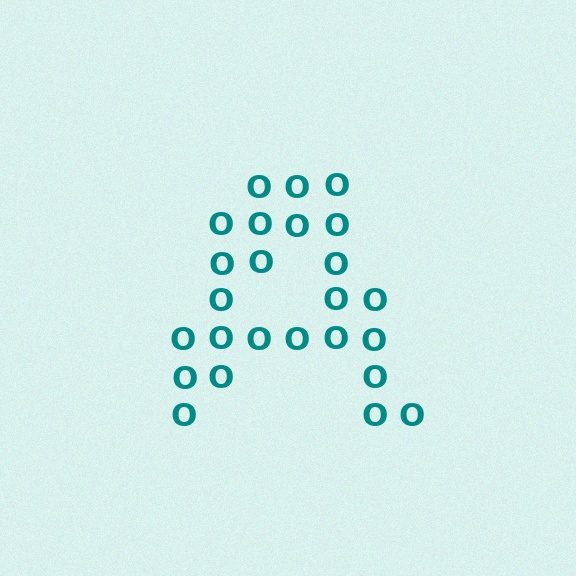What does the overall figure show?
The overall figure shows the letter A.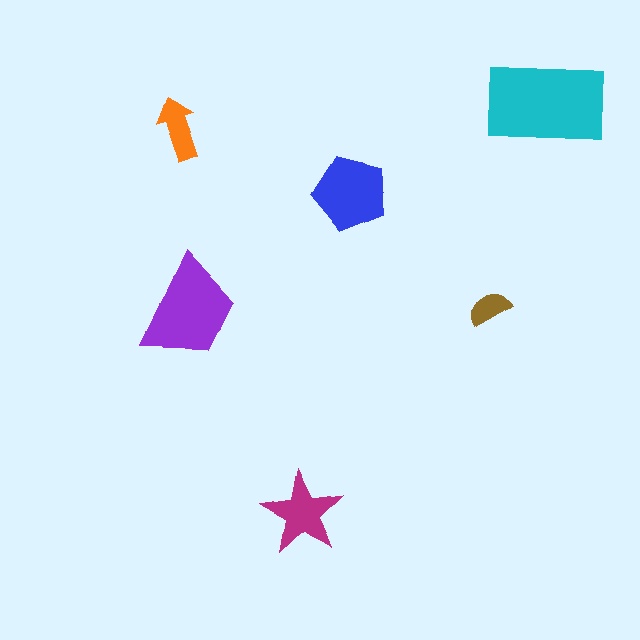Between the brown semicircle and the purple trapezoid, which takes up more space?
The purple trapezoid.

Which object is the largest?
The cyan rectangle.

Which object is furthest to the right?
The cyan rectangle is rightmost.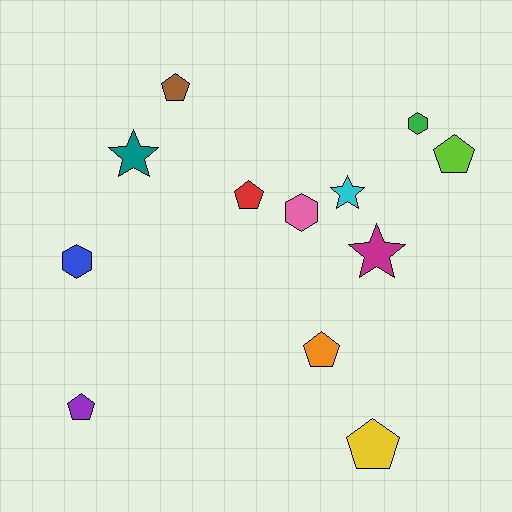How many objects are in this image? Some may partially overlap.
There are 12 objects.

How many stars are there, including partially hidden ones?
There are 3 stars.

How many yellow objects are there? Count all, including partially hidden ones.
There is 1 yellow object.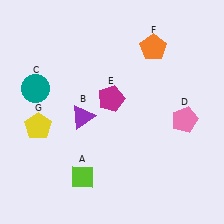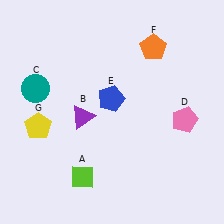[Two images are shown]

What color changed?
The pentagon (E) changed from magenta in Image 1 to blue in Image 2.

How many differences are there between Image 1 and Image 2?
There is 1 difference between the two images.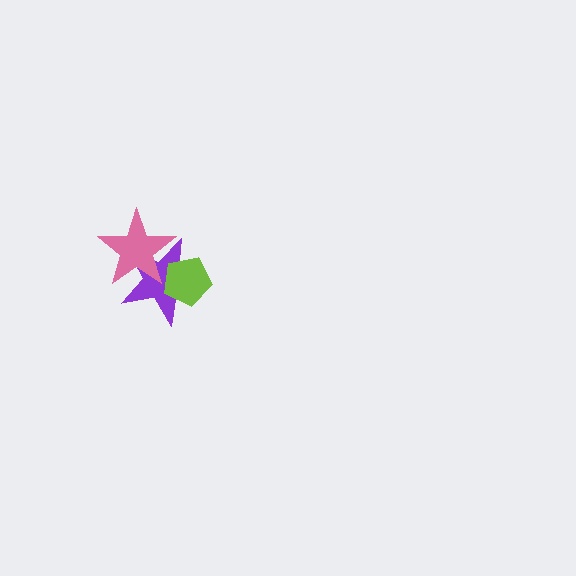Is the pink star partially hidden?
No, no other shape covers it.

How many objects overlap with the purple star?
2 objects overlap with the purple star.